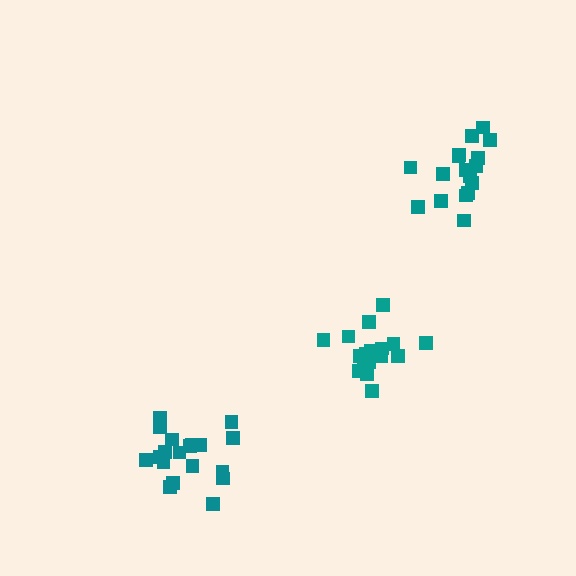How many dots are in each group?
Group 1: 17 dots, Group 2: 19 dots, Group 3: 18 dots (54 total).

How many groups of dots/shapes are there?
There are 3 groups.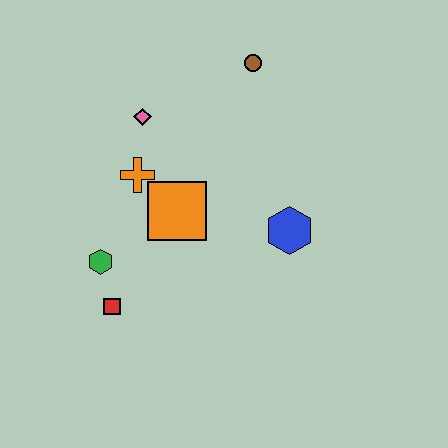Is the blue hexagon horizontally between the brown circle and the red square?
No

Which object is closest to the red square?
The green hexagon is closest to the red square.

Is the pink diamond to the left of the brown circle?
Yes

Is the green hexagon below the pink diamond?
Yes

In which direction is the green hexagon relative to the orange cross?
The green hexagon is below the orange cross.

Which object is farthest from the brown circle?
The red square is farthest from the brown circle.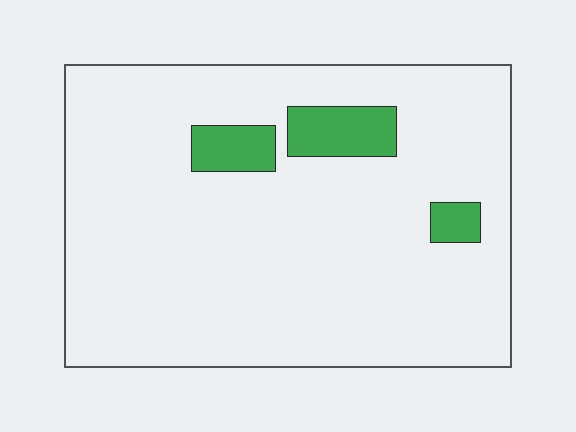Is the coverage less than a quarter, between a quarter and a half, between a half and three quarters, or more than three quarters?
Less than a quarter.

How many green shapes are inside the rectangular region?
3.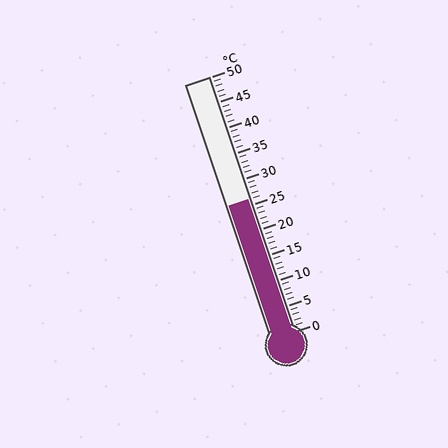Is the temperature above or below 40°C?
The temperature is below 40°C.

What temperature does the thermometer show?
The thermometer shows approximately 26°C.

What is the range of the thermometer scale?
The thermometer scale ranges from 0°C to 50°C.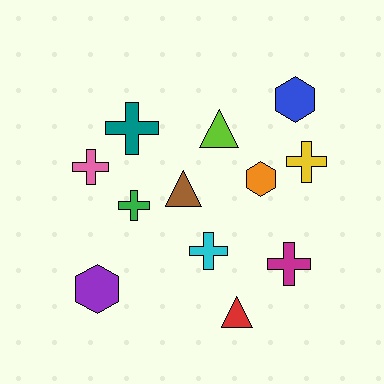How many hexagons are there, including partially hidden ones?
There are 3 hexagons.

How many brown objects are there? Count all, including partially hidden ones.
There is 1 brown object.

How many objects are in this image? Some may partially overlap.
There are 12 objects.